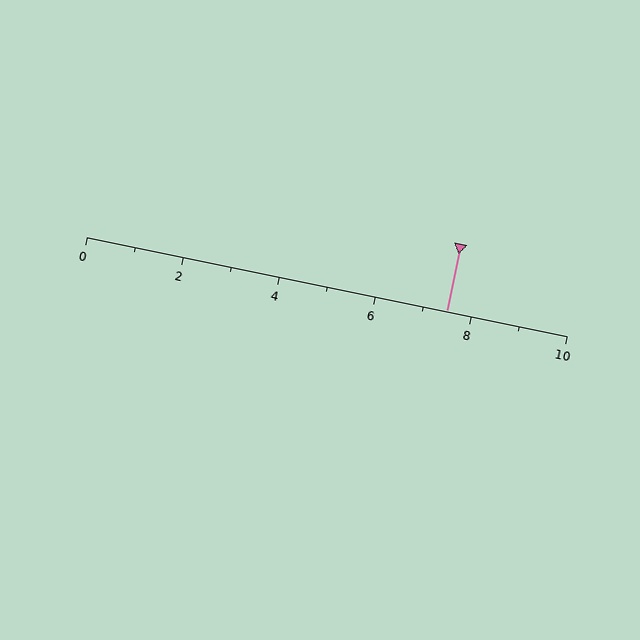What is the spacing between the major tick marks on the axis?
The major ticks are spaced 2 apart.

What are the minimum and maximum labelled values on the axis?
The axis runs from 0 to 10.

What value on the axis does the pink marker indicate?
The marker indicates approximately 7.5.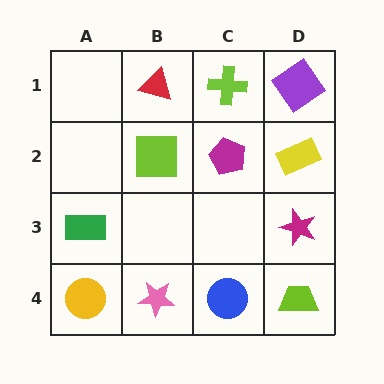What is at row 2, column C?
A magenta pentagon.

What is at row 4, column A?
A yellow circle.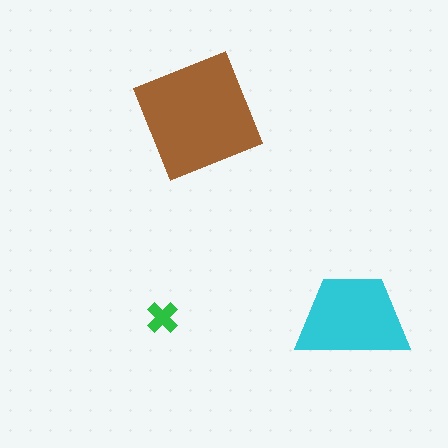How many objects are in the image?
There are 3 objects in the image.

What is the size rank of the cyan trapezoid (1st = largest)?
2nd.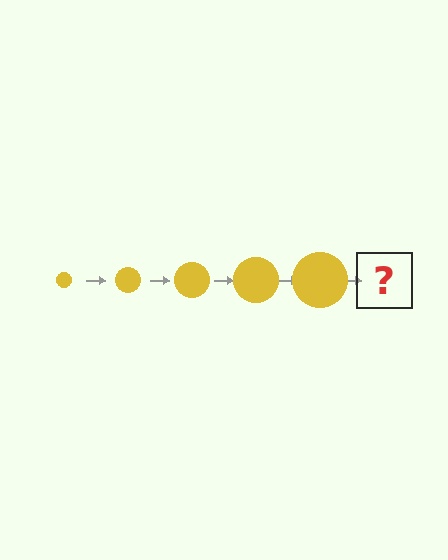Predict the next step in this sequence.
The next step is a yellow circle, larger than the previous one.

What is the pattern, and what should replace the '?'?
The pattern is that the circle gets progressively larger each step. The '?' should be a yellow circle, larger than the previous one.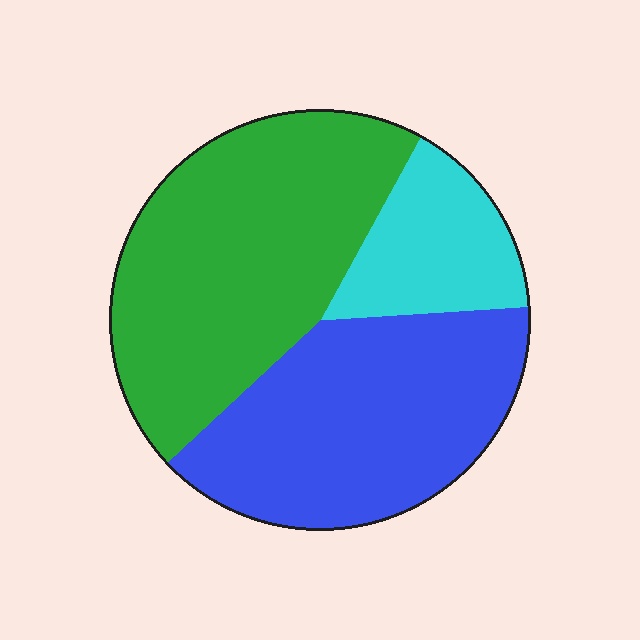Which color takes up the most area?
Green, at roughly 45%.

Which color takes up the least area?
Cyan, at roughly 15%.